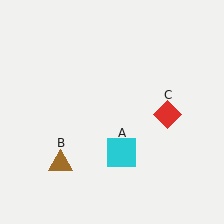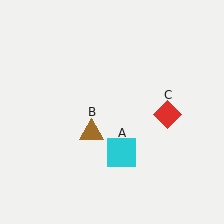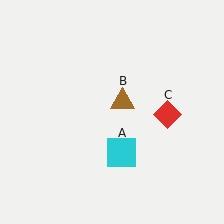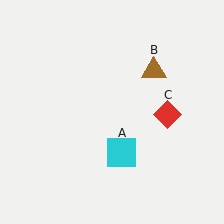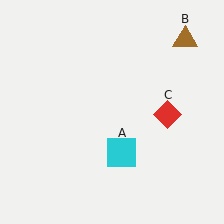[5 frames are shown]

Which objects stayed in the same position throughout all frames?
Cyan square (object A) and red diamond (object C) remained stationary.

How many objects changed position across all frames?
1 object changed position: brown triangle (object B).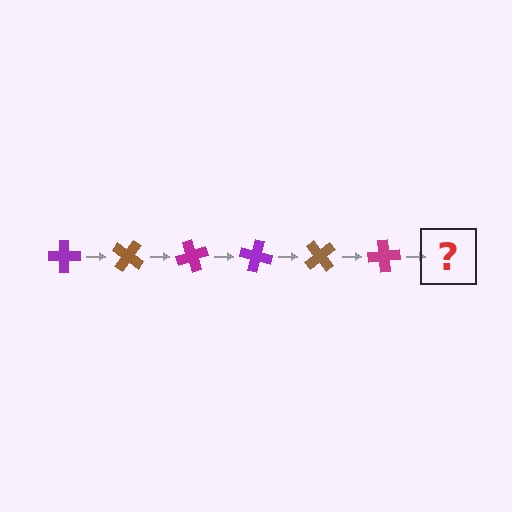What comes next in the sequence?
The next element should be a purple cross, rotated 210 degrees from the start.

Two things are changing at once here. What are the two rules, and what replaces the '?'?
The two rules are that it rotates 35 degrees each step and the color cycles through purple, brown, and magenta. The '?' should be a purple cross, rotated 210 degrees from the start.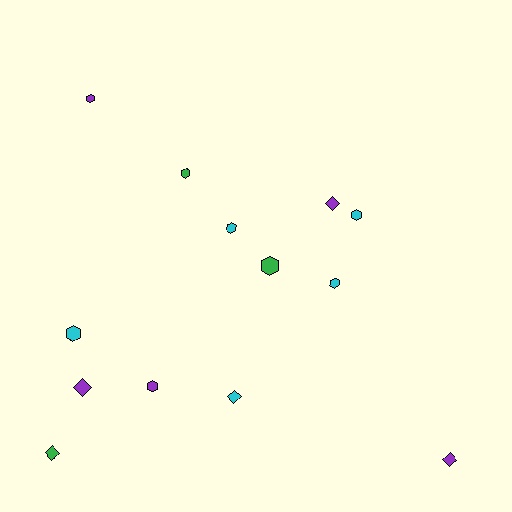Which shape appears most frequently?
Hexagon, with 8 objects.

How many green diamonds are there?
There is 1 green diamond.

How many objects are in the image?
There are 13 objects.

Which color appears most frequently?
Cyan, with 5 objects.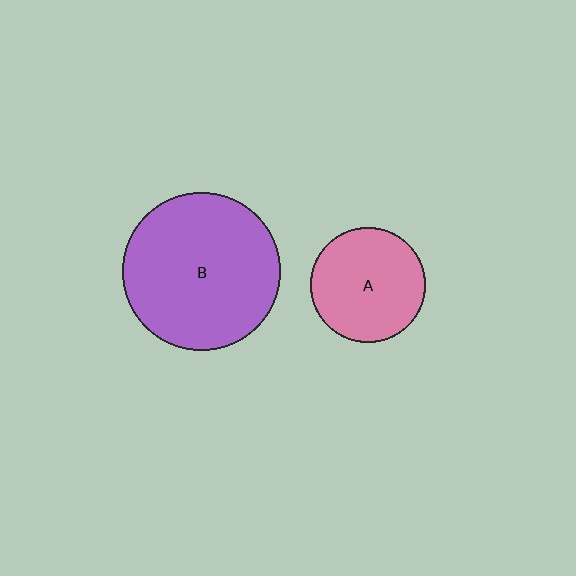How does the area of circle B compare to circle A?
Approximately 1.9 times.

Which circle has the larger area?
Circle B (purple).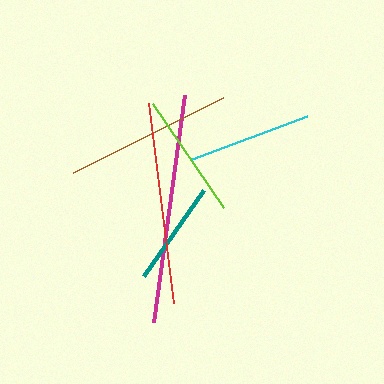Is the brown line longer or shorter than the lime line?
The brown line is longer than the lime line.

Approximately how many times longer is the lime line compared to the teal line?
The lime line is approximately 1.2 times the length of the teal line.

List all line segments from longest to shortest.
From longest to shortest: magenta, red, brown, lime, cyan, teal.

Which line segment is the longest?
The magenta line is the longest at approximately 229 pixels.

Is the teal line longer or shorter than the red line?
The red line is longer than the teal line.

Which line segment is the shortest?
The teal line is the shortest at approximately 105 pixels.